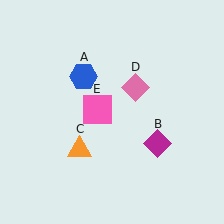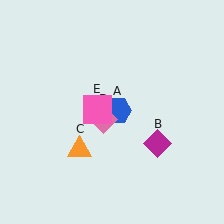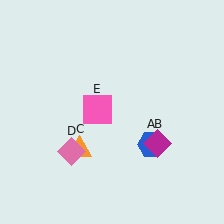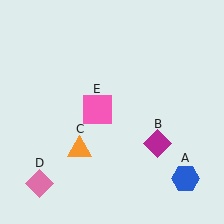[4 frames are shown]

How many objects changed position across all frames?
2 objects changed position: blue hexagon (object A), pink diamond (object D).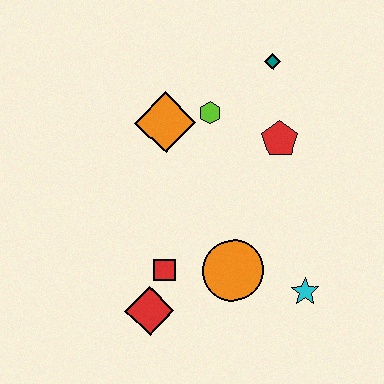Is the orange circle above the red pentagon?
No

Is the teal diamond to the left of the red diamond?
No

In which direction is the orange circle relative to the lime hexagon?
The orange circle is below the lime hexagon.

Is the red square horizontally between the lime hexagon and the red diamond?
Yes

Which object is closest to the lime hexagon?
The orange diamond is closest to the lime hexagon.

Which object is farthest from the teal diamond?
The red diamond is farthest from the teal diamond.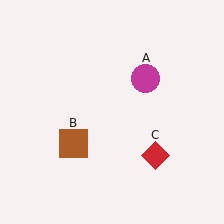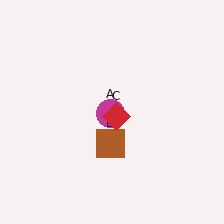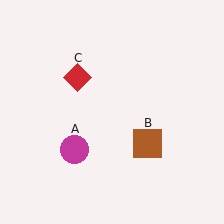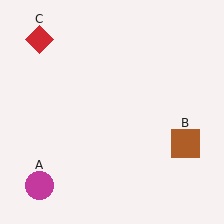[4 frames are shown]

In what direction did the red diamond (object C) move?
The red diamond (object C) moved up and to the left.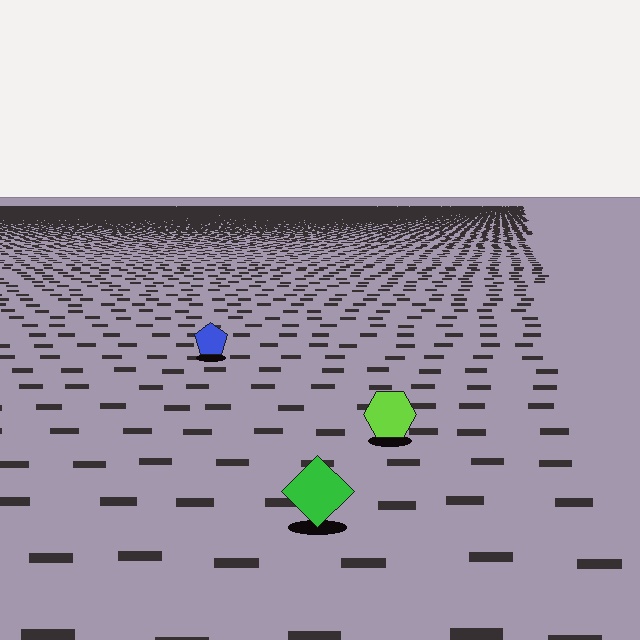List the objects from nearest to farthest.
From nearest to farthest: the green diamond, the lime hexagon, the blue pentagon.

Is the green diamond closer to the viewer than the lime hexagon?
Yes. The green diamond is closer — you can tell from the texture gradient: the ground texture is coarser near it.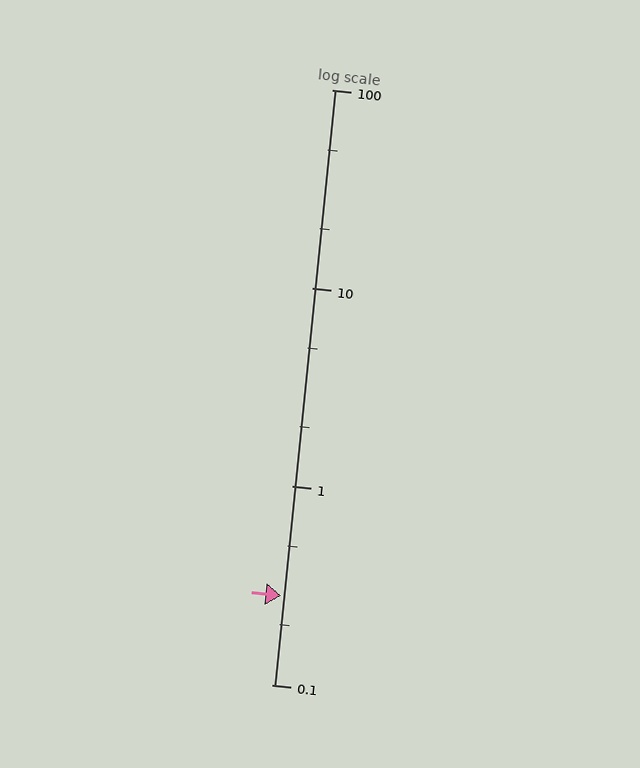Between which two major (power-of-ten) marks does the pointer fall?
The pointer is between 0.1 and 1.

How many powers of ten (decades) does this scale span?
The scale spans 3 decades, from 0.1 to 100.